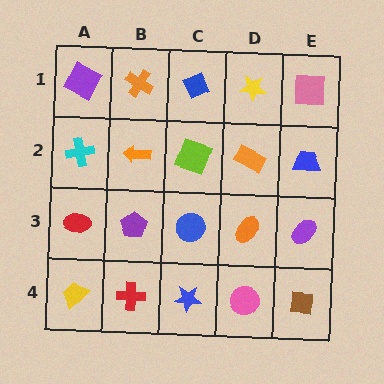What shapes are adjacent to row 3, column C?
A lime square (row 2, column C), a blue star (row 4, column C), a purple pentagon (row 3, column B), an orange ellipse (row 3, column D).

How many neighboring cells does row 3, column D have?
4.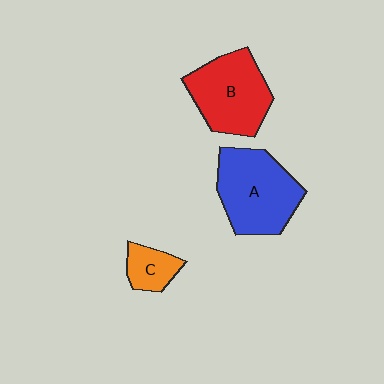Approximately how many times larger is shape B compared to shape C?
Approximately 2.6 times.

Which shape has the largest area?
Shape A (blue).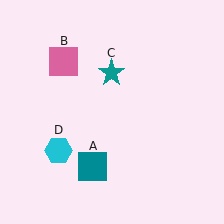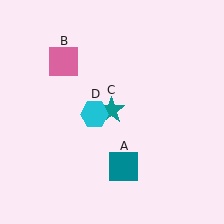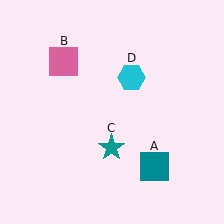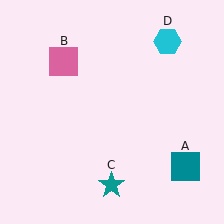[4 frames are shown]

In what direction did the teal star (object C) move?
The teal star (object C) moved down.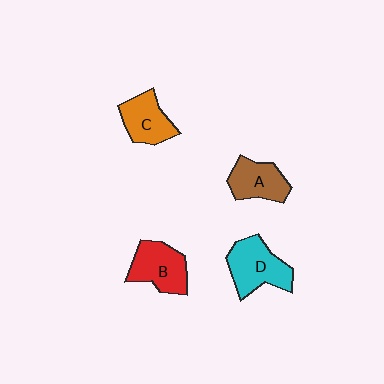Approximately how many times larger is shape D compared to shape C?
Approximately 1.3 times.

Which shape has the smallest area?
Shape A (brown).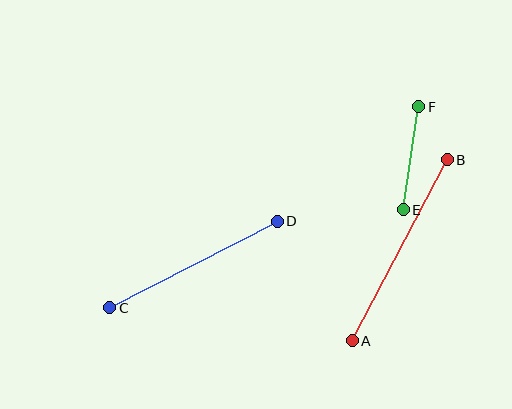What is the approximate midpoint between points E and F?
The midpoint is at approximately (411, 158) pixels.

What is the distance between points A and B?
The distance is approximately 204 pixels.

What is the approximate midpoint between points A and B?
The midpoint is at approximately (400, 250) pixels.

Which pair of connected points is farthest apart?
Points A and B are farthest apart.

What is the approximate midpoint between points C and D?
The midpoint is at approximately (193, 265) pixels.